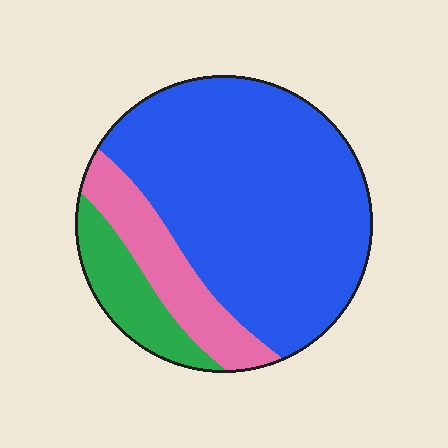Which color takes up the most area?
Blue, at roughly 70%.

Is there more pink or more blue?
Blue.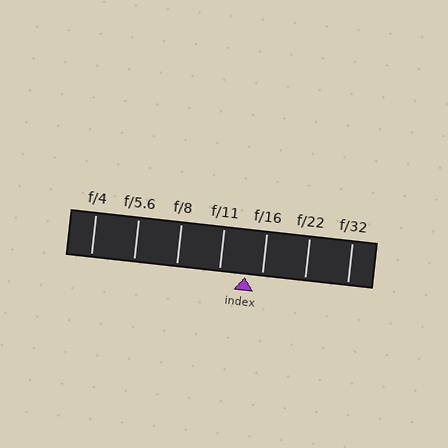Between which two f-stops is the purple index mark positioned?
The index mark is between f/11 and f/16.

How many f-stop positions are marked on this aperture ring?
There are 7 f-stop positions marked.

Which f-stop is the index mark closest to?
The index mark is closest to f/16.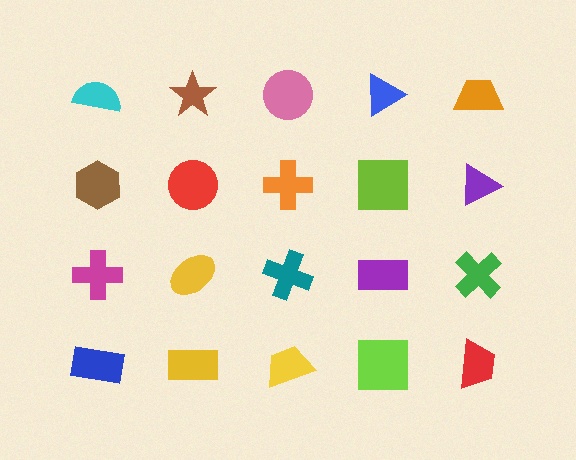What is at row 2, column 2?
A red circle.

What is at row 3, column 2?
A yellow ellipse.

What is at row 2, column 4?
A lime square.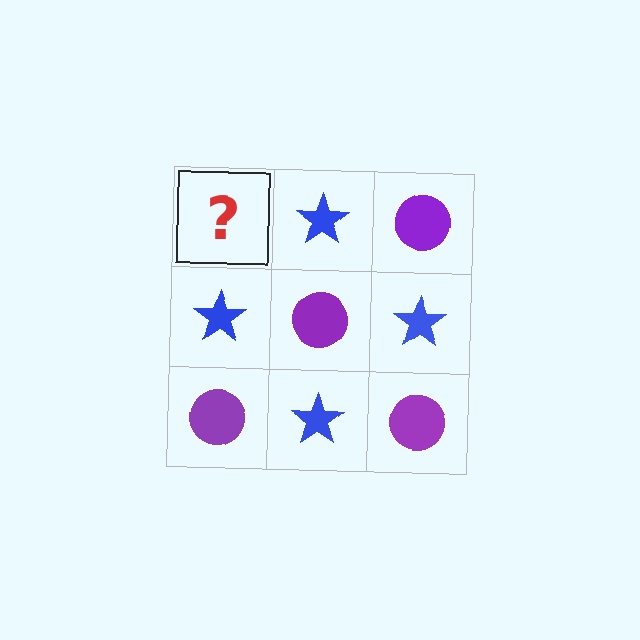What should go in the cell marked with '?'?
The missing cell should contain a purple circle.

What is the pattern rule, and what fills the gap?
The rule is that it alternates purple circle and blue star in a checkerboard pattern. The gap should be filled with a purple circle.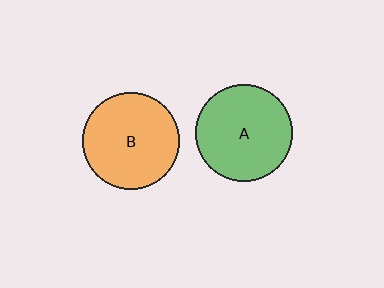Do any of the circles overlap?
No, none of the circles overlap.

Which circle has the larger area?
Circle A (green).